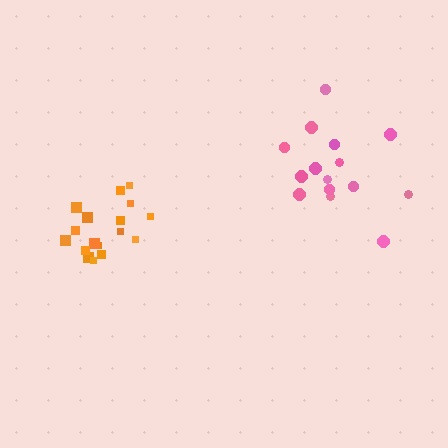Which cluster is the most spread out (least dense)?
Pink.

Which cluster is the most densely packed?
Orange.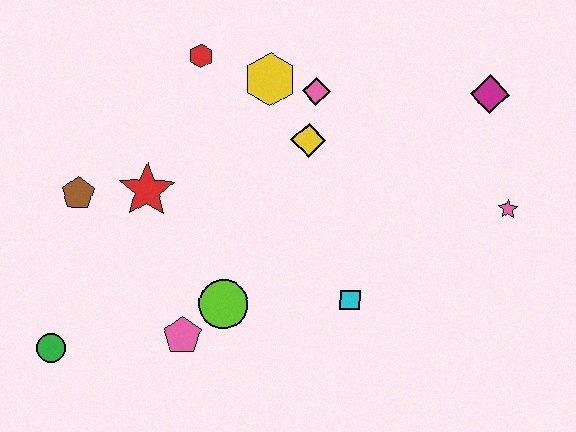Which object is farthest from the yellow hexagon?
The green circle is farthest from the yellow hexagon.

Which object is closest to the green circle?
The pink pentagon is closest to the green circle.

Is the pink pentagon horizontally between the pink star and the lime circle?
No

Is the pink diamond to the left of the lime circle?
No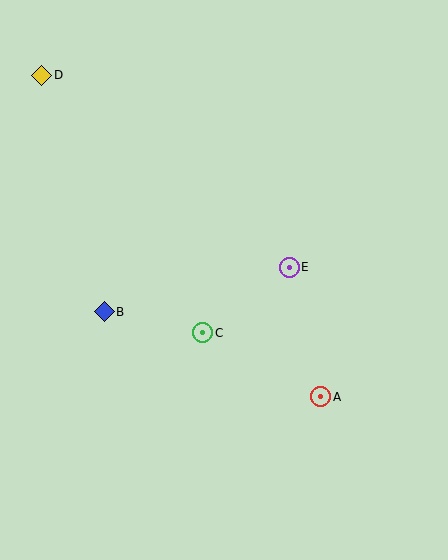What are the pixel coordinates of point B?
Point B is at (104, 312).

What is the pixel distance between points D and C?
The distance between D and C is 303 pixels.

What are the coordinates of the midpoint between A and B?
The midpoint between A and B is at (212, 354).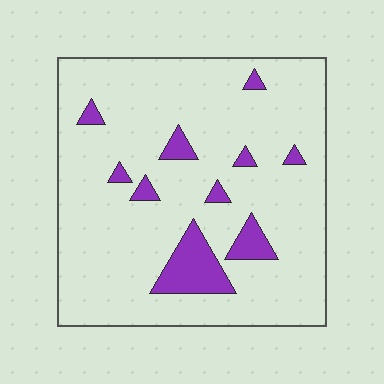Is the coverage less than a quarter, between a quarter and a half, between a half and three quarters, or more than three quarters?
Less than a quarter.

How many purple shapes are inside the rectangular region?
10.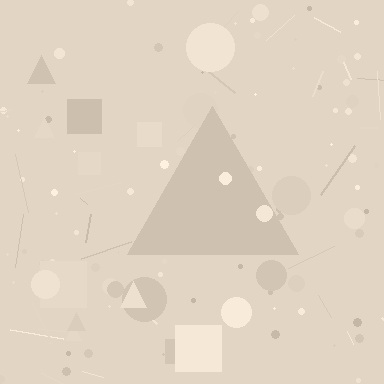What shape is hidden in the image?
A triangle is hidden in the image.